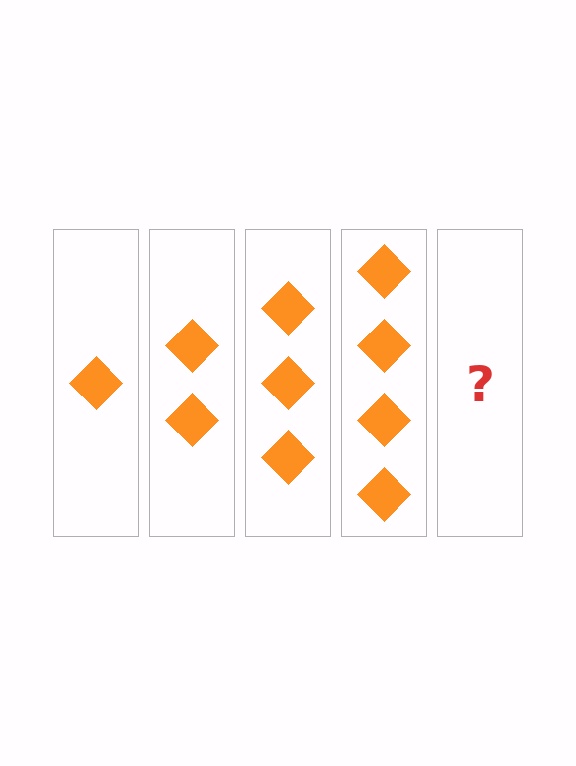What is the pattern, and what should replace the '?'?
The pattern is that each step adds one more diamond. The '?' should be 5 diamonds.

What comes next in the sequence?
The next element should be 5 diamonds.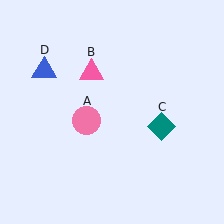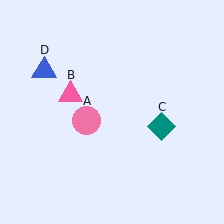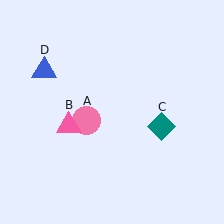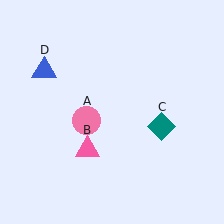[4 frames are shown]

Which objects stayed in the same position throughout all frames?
Pink circle (object A) and teal diamond (object C) and blue triangle (object D) remained stationary.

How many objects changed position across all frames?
1 object changed position: pink triangle (object B).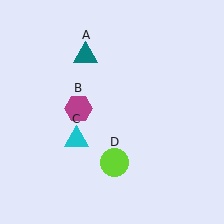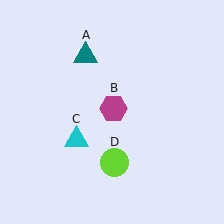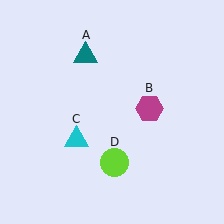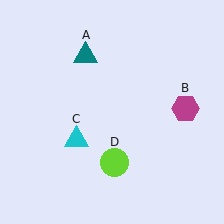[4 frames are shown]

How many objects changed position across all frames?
1 object changed position: magenta hexagon (object B).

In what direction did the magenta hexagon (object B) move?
The magenta hexagon (object B) moved right.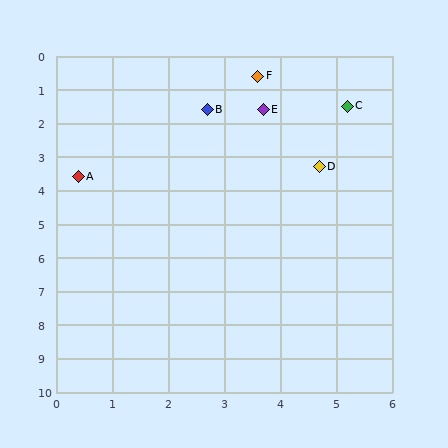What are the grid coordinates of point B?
Point B is at approximately (2.7, 1.6).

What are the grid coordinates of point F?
Point F is at approximately (3.6, 0.6).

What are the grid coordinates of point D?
Point D is at approximately (4.7, 3.3).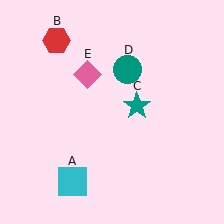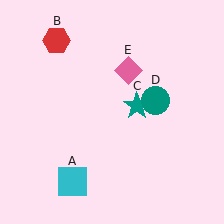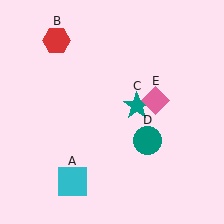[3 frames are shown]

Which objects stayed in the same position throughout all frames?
Cyan square (object A) and red hexagon (object B) and teal star (object C) remained stationary.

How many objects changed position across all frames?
2 objects changed position: teal circle (object D), pink diamond (object E).